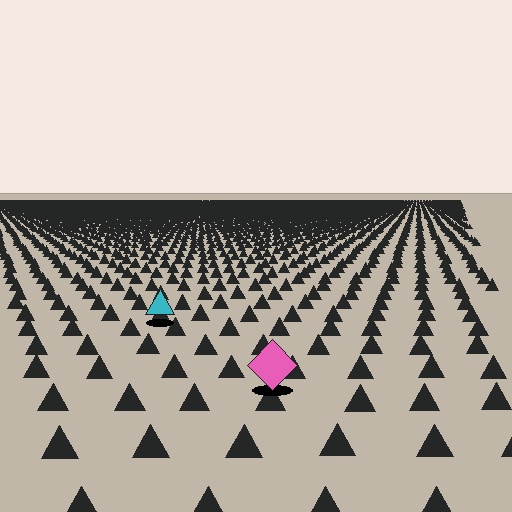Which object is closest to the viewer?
The pink diamond is closest. The texture marks near it are larger and more spread out.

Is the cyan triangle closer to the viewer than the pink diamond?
No. The pink diamond is closer — you can tell from the texture gradient: the ground texture is coarser near it.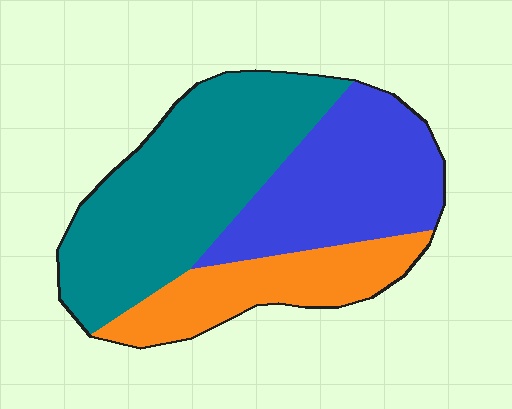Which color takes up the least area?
Orange, at roughly 20%.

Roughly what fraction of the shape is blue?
Blue covers 32% of the shape.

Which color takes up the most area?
Teal, at roughly 45%.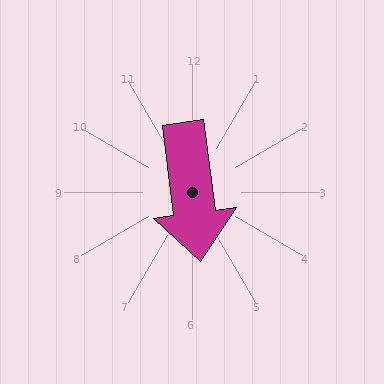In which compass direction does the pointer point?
South.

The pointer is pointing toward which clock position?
Roughly 6 o'clock.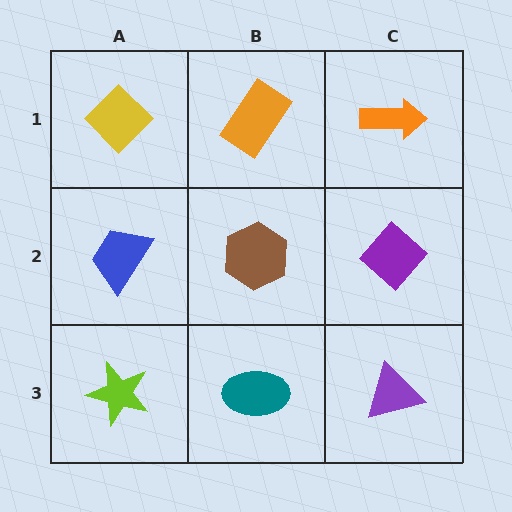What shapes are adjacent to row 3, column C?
A purple diamond (row 2, column C), a teal ellipse (row 3, column B).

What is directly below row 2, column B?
A teal ellipse.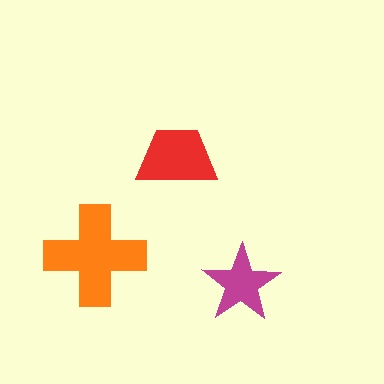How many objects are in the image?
There are 3 objects in the image.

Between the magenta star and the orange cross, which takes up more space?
The orange cross.